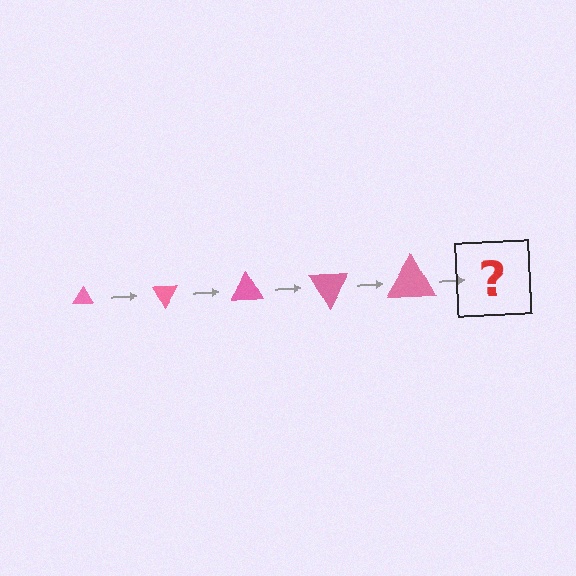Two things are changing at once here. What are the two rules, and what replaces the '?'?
The two rules are that the triangle grows larger each step and it rotates 60 degrees each step. The '?' should be a triangle, larger than the previous one and rotated 300 degrees from the start.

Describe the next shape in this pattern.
It should be a triangle, larger than the previous one and rotated 300 degrees from the start.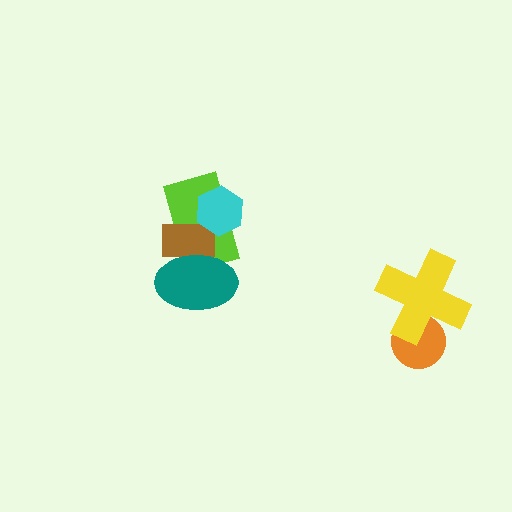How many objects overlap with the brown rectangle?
3 objects overlap with the brown rectangle.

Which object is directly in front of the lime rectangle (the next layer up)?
The brown rectangle is directly in front of the lime rectangle.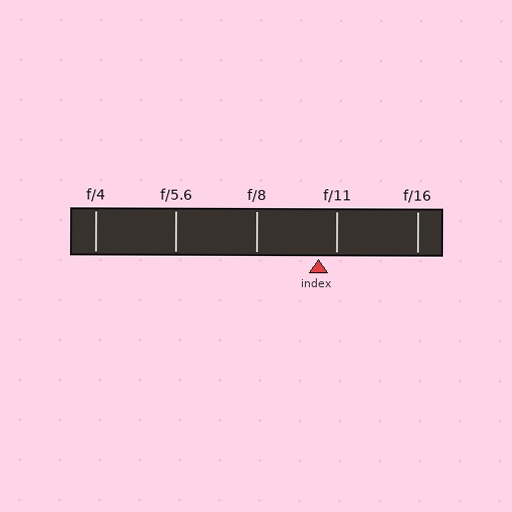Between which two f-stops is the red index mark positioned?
The index mark is between f/8 and f/11.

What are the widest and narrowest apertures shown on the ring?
The widest aperture shown is f/4 and the narrowest is f/16.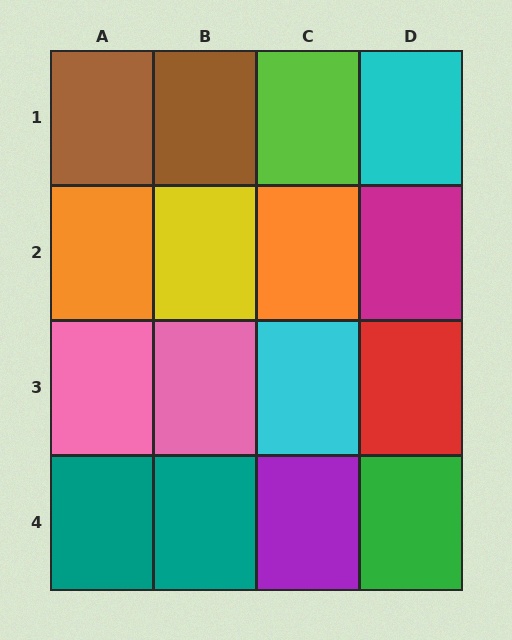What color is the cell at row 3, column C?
Cyan.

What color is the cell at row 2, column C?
Orange.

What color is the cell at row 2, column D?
Magenta.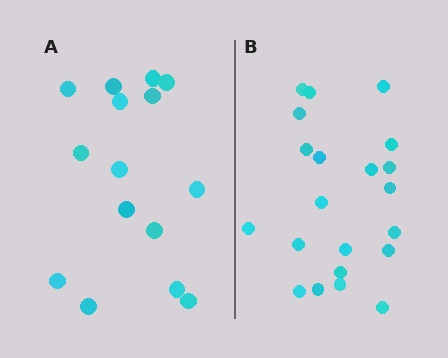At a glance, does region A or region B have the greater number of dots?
Region B (the right region) has more dots.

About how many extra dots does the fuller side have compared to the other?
Region B has about 6 more dots than region A.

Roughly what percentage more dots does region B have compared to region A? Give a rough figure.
About 40% more.